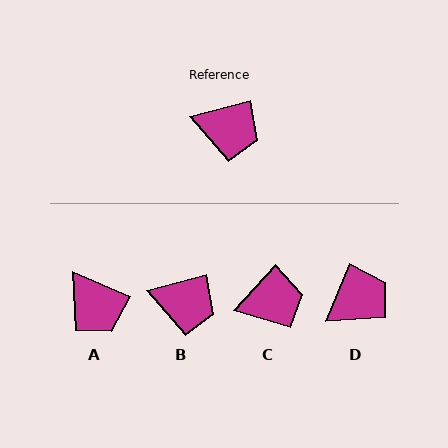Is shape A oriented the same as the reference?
No, it is off by about 38 degrees.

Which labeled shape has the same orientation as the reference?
B.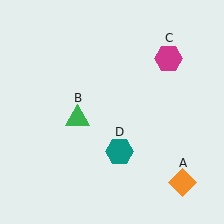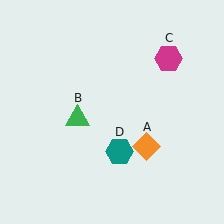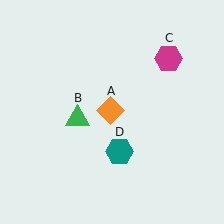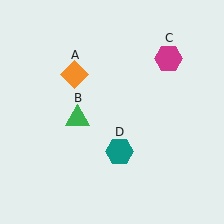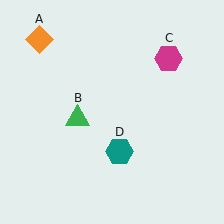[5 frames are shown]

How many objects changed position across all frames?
1 object changed position: orange diamond (object A).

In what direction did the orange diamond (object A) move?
The orange diamond (object A) moved up and to the left.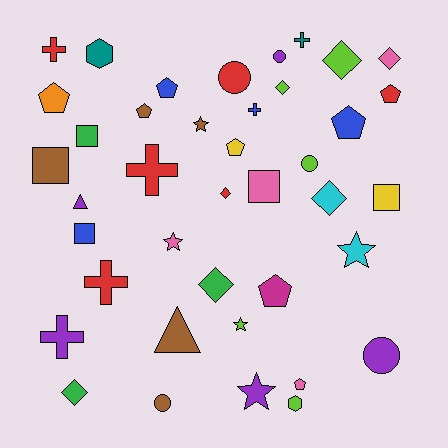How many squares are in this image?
There are 5 squares.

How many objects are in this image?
There are 40 objects.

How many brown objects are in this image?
There are 5 brown objects.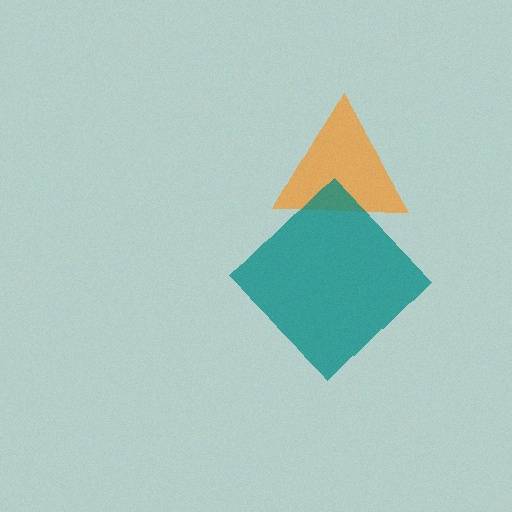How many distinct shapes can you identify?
There are 2 distinct shapes: an orange triangle, a teal diamond.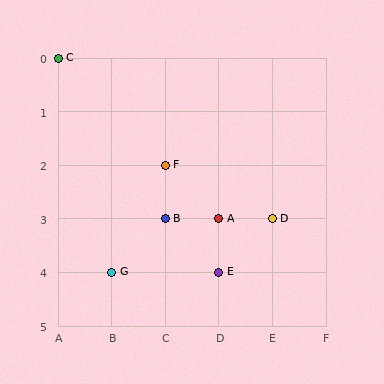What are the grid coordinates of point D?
Point D is at grid coordinates (E, 3).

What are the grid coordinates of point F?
Point F is at grid coordinates (C, 2).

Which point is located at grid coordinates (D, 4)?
Point E is at (D, 4).